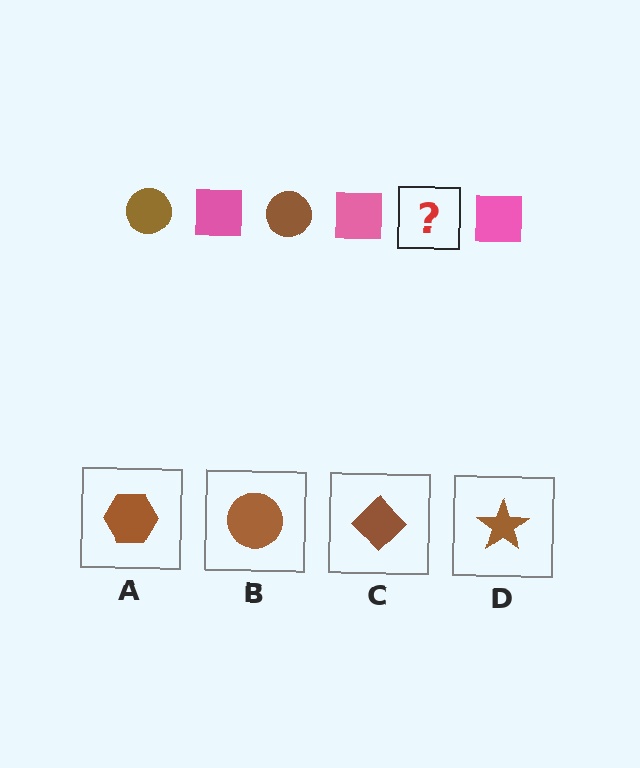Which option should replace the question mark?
Option B.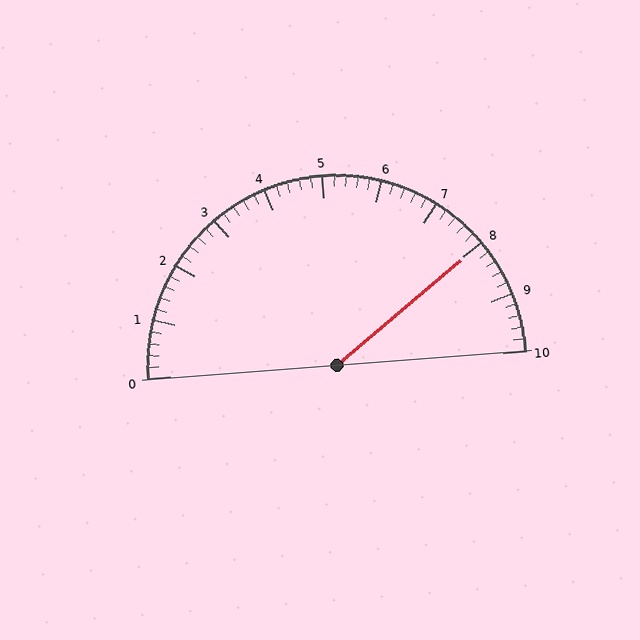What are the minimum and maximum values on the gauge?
The gauge ranges from 0 to 10.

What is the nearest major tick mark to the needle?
The nearest major tick mark is 8.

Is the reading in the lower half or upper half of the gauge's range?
The reading is in the upper half of the range (0 to 10).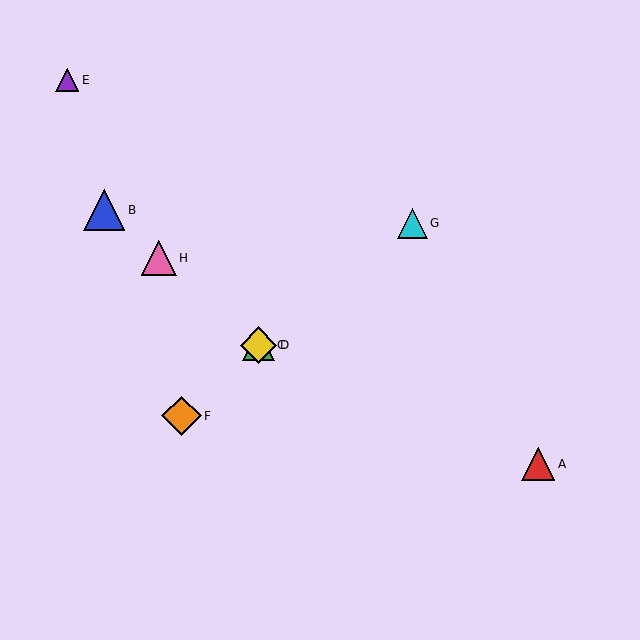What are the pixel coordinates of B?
Object B is at (104, 210).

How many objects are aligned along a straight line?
4 objects (B, C, D, H) are aligned along a straight line.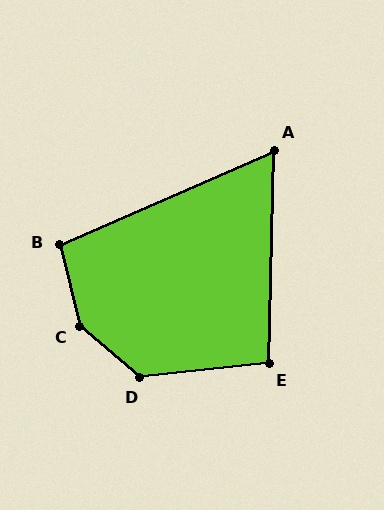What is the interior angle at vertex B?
Approximately 100 degrees (obtuse).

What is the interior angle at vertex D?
Approximately 133 degrees (obtuse).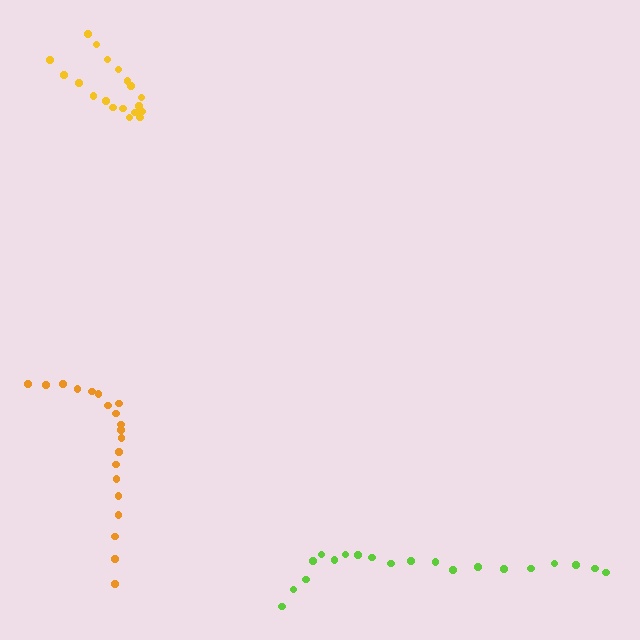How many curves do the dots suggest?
There are 3 distinct paths.